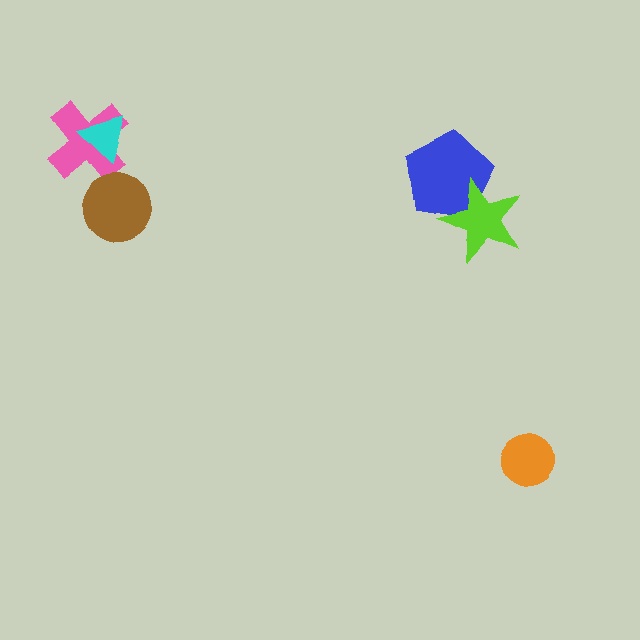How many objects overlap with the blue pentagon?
1 object overlaps with the blue pentagon.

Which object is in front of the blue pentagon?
The lime star is in front of the blue pentagon.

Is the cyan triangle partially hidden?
No, no other shape covers it.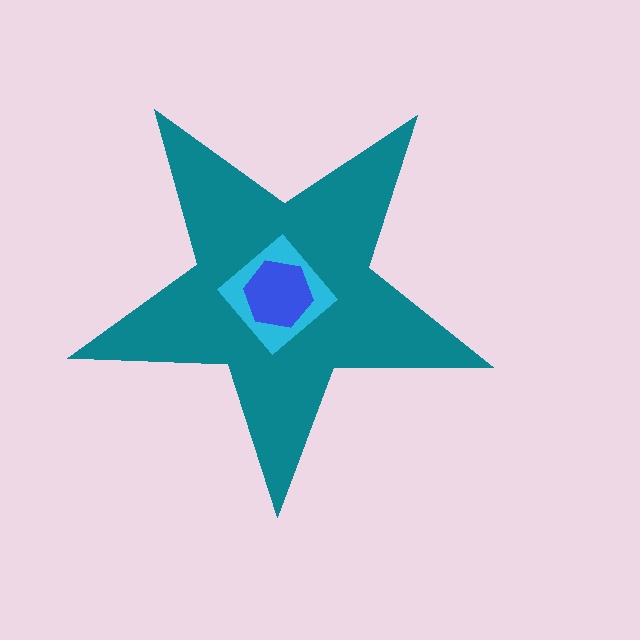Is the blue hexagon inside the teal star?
Yes.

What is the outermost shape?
The teal star.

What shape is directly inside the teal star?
The cyan diamond.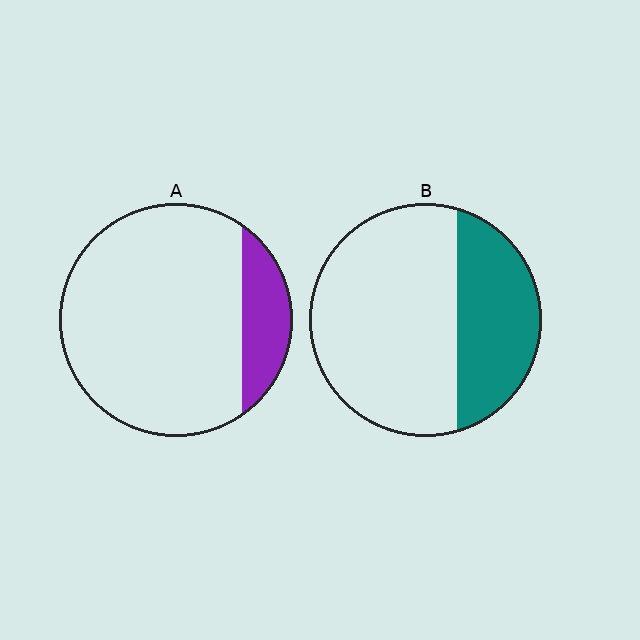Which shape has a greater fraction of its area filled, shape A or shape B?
Shape B.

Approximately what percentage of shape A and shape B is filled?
A is approximately 15% and B is approximately 35%.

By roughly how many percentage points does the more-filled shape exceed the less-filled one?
By roughly 15 percentage points (B over A).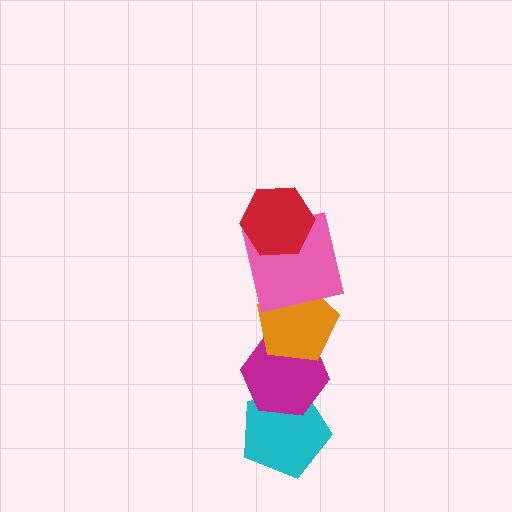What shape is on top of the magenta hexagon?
The orange pentagon is on top of the magenta hexagon.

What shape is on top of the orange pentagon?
The pink square is on top of the orange pentagon.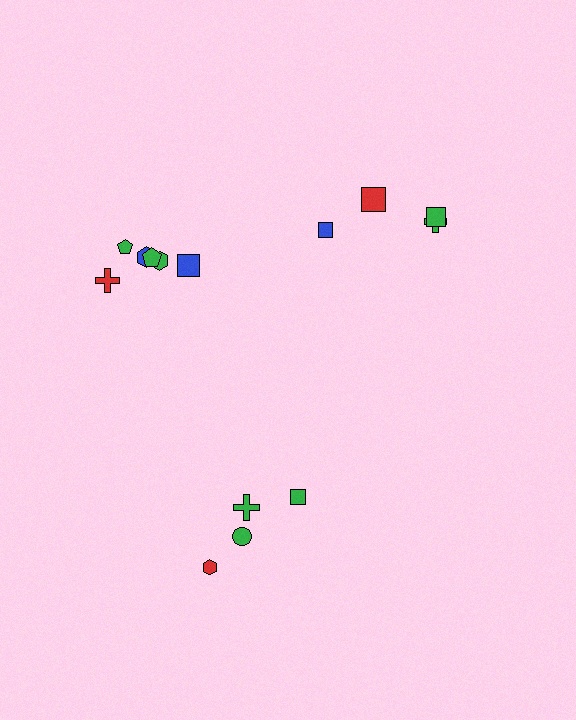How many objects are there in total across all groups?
There are 14 objects.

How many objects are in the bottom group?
There are 4 objects.